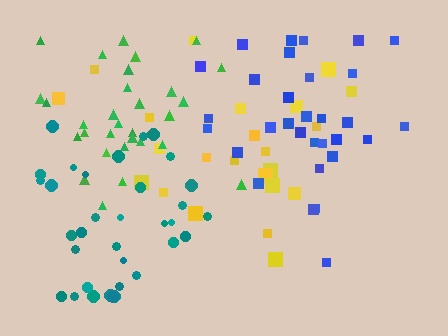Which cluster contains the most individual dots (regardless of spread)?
Teal (34).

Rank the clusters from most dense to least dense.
green, teal, blue, yellow.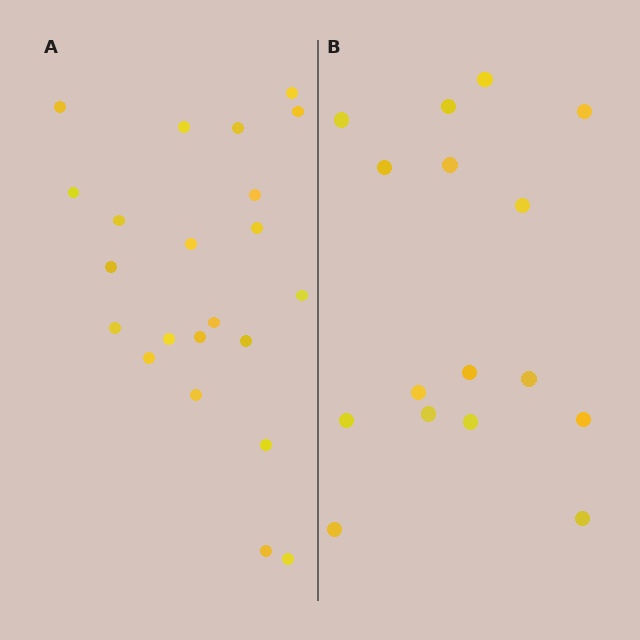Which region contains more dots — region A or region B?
Region A (the left region) has more dots.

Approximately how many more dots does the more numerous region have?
Region A has about 6 more dots than region B.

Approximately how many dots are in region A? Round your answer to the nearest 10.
About 20 dots. (The exact count is 22, which rounds to 20.)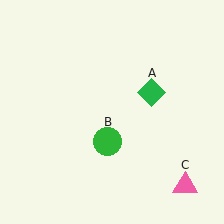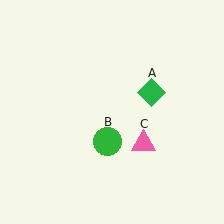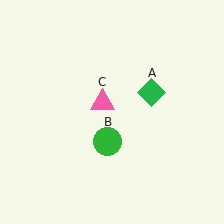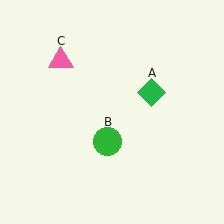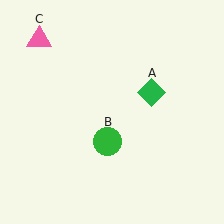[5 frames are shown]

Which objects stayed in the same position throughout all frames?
Green diamond (object A) and green circle (object B) remained stationary.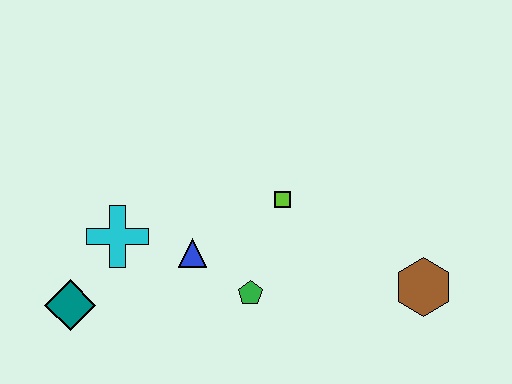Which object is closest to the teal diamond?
The cyan cross is closest to the teal diamond.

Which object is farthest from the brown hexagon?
The teal diamond is farthest from the brown hexagon.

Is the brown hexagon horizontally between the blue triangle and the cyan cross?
No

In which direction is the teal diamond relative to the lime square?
The teal diamond is to the left of the lime square.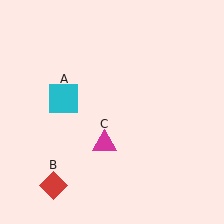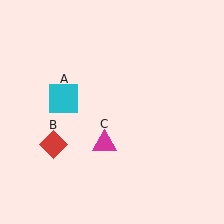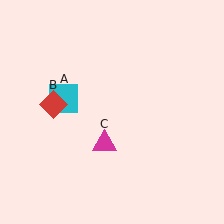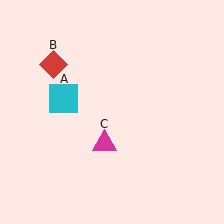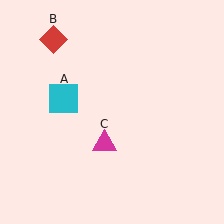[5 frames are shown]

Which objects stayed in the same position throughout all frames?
Cyan square (object A) and magenta triangle (object C) remained stationary.